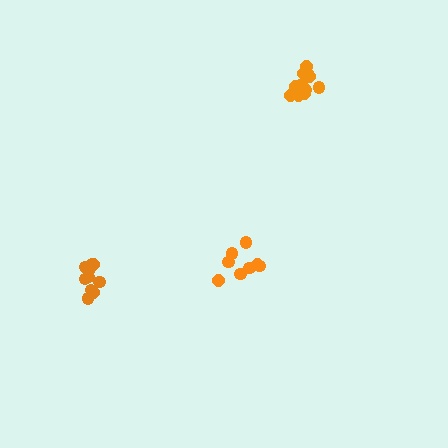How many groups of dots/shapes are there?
There are 3 groups.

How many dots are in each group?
Group 1: 13 dots, Group 2: 8 dots, Group 3: 10 dots (31 total).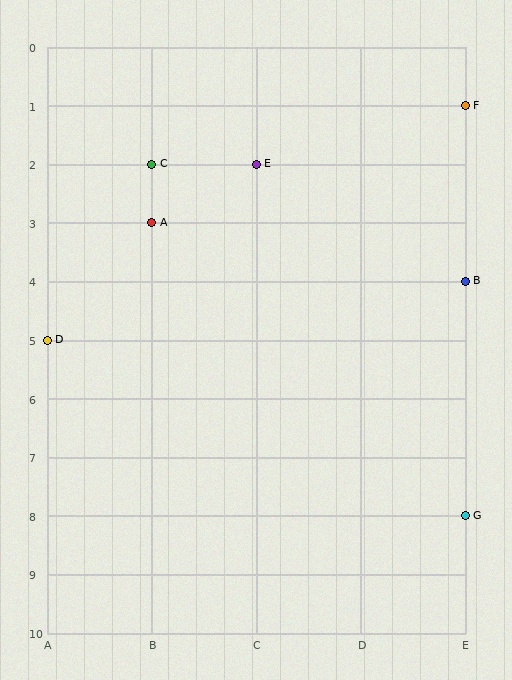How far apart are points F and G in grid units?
Points F and G are 7 rows apart.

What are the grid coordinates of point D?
Point D is at grid coordinates (A, 5).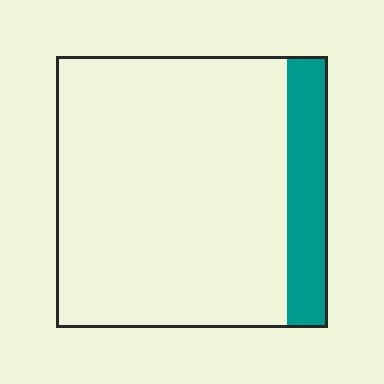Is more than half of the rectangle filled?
No.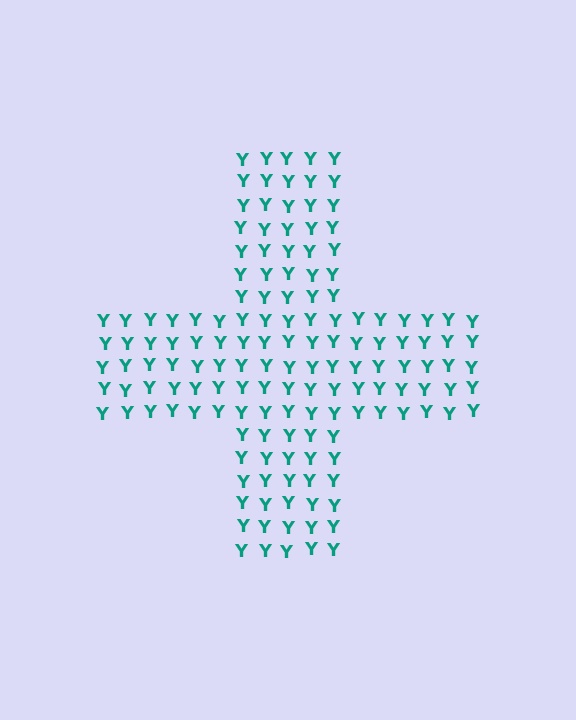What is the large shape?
The large shape is a cross.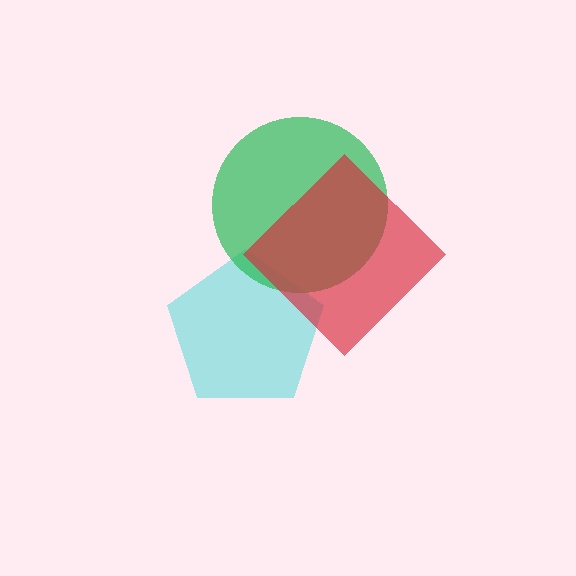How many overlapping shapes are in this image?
There are 3 overlapping shapes in the image.